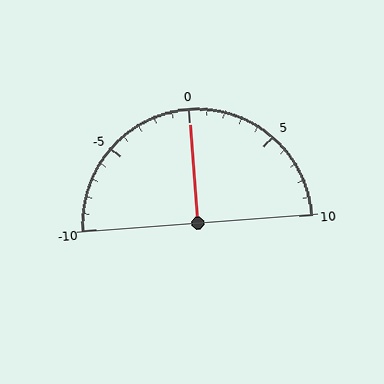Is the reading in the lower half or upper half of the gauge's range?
The reading is in the upper half of the range (-10 to 10).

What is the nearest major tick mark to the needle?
The nearest major tick mark is 0.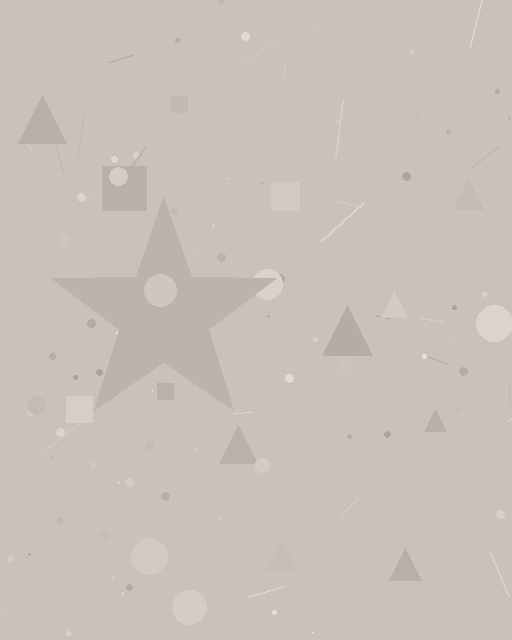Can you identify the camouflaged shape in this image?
The camouflaged shape is a star.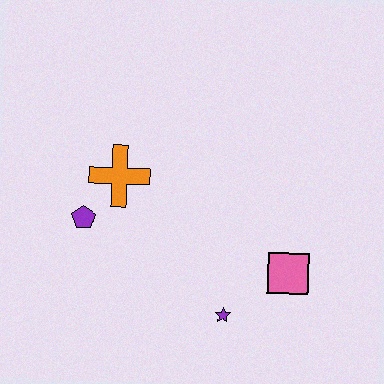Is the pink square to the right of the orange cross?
Yes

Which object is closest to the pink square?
The purple star is closest to the pink square.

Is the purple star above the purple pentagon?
No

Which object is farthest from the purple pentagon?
The pink square is farthest from the purple pentagon.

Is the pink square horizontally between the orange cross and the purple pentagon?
No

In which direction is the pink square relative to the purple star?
The pink square is to the right of the purple star.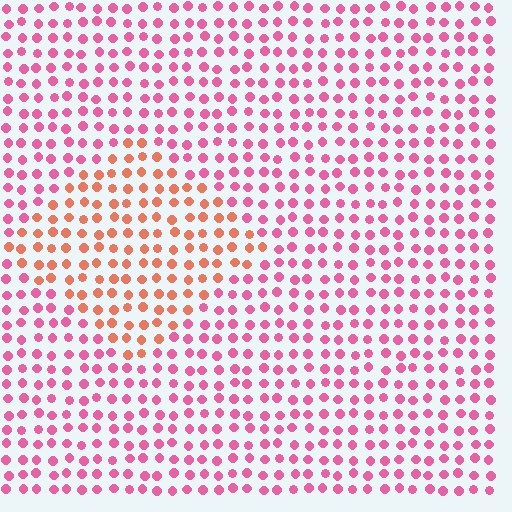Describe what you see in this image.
The image is filled with small pink elements in a uniform arrangement. A diamond-shaped region is visible where the elements are tinted to a slightly different hue, forming a subtle color boundary.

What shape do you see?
I see a diamond.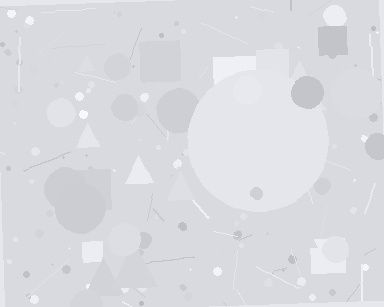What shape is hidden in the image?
A circle is hidden in the image.